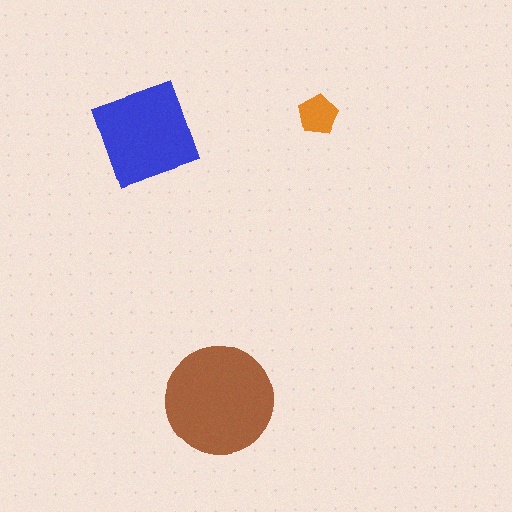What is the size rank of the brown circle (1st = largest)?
1st.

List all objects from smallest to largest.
The orange pentagon, the blue square, the brown circle.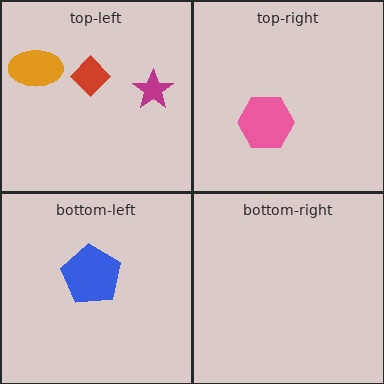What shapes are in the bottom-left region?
The blue pentagon.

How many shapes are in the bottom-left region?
1.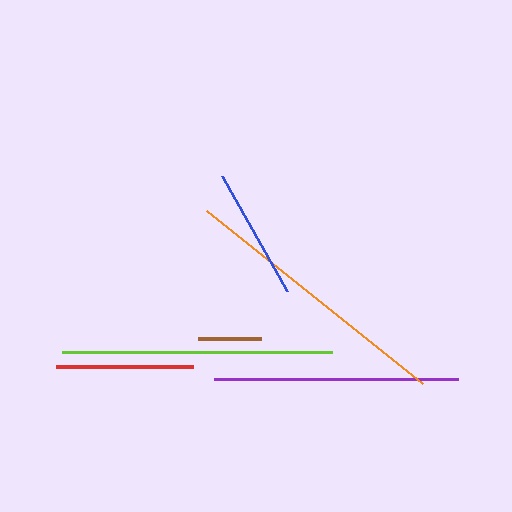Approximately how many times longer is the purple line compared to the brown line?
The purple line is approximately 3.9 times the length of the brown line.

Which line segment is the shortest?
The brown line is the shortest at approximately 63 pixels.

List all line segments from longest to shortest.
From longest to shortest: orange, lime, purple, red, blue, brown.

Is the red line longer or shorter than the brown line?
The red line is longer than the brown line.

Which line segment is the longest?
The orange line is the longest at approximately 277 pixels.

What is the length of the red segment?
The red segment is approximately 137 pixels long.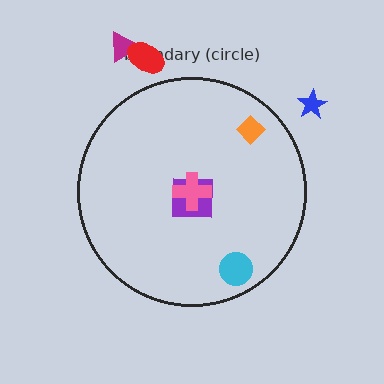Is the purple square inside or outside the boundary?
Inside.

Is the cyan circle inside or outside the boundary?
Inside.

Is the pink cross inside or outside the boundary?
Inside.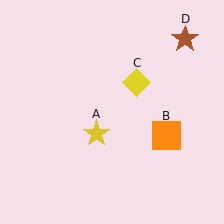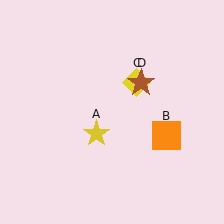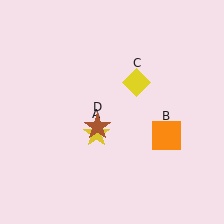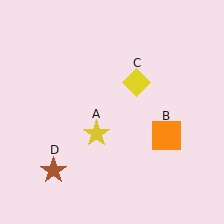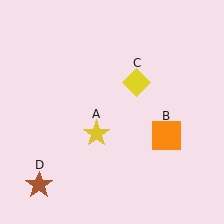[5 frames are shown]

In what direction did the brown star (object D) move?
The brown star (object D) moved down and to the left.